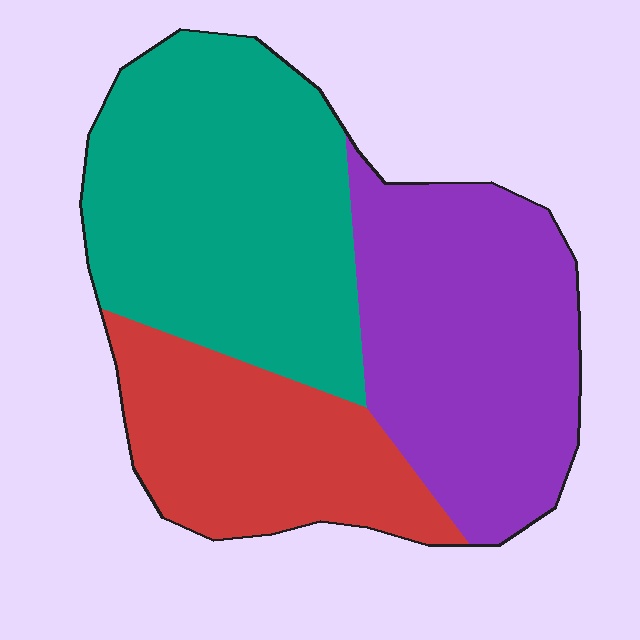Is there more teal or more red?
Teal.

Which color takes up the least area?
Red, at roughly 25%.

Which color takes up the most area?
Teal, at roughly 40%.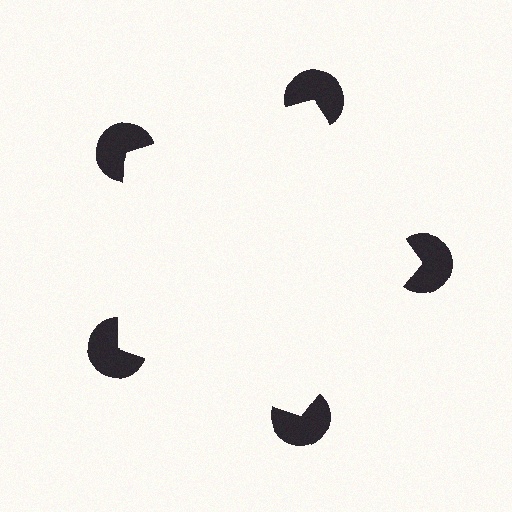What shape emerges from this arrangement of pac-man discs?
An illusory pentagon — its edges are inferred from the aligned wedge cuts in the pac-man discs, not physically drawn.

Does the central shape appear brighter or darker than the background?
It typically appears slightly brighter than the background, even though no actual brightness change is drawn.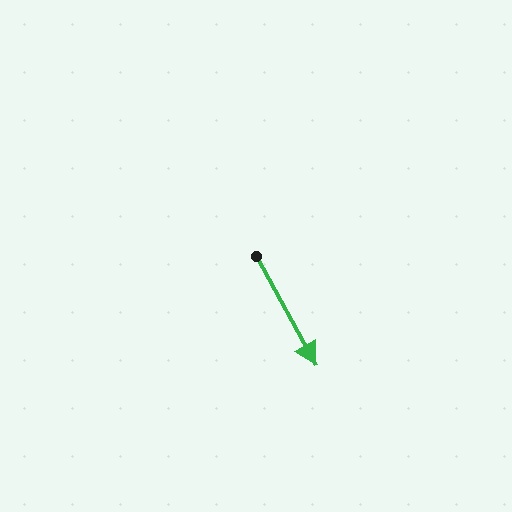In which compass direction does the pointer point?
Southeast.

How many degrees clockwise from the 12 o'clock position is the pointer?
Approximately 151 degrees.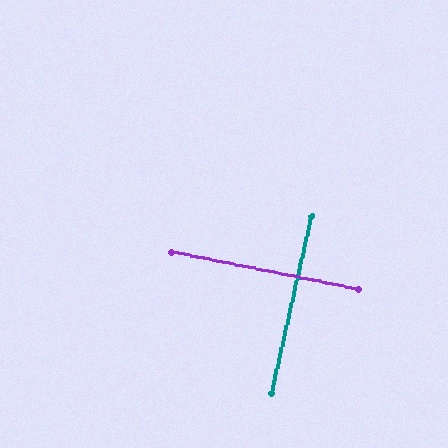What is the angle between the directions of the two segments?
Approximately 89 degrees.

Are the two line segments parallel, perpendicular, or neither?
Perpendicular — they meet at approximately 89°.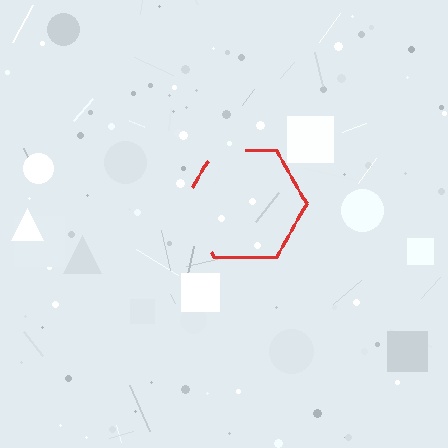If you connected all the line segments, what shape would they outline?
They would outline a hexagon.